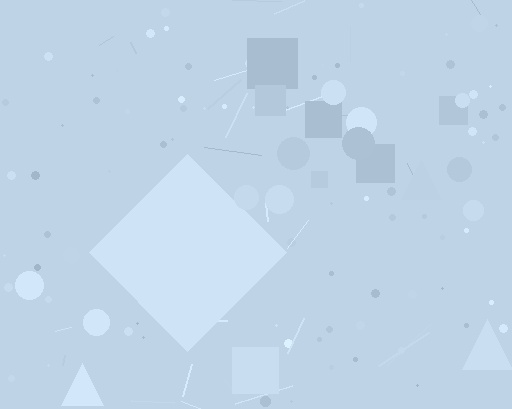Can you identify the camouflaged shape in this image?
The camouflaged shape is a diamond.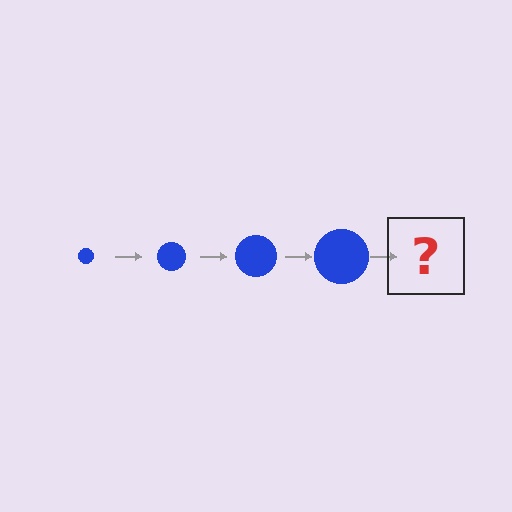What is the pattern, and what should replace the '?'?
The pattern is that the circle gets progressively larger each step. The '?' should be a blue circle, larger than the previous one.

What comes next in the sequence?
The next element should be a blue circle, larger than the previous one.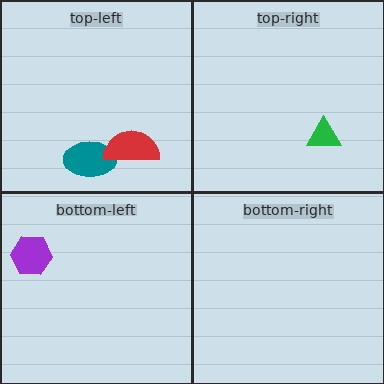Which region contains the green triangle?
The top-right region.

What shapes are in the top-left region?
The teal ellipse, the red semicircle.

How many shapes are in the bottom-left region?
1.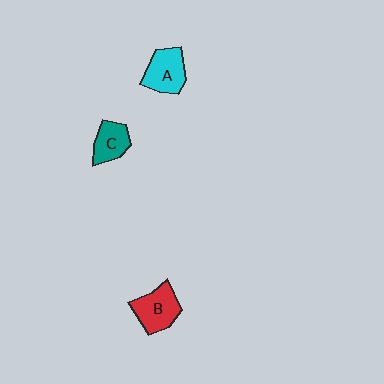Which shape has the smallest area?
Shape C (teal).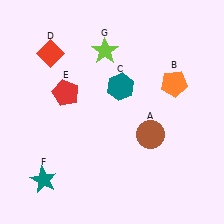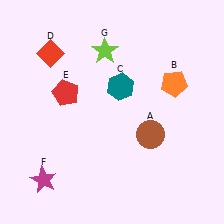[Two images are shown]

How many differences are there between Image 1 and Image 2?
There is 1 difference between the two images.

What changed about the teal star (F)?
In Image 1, F is teal. In Image 2, it changed to magenta.